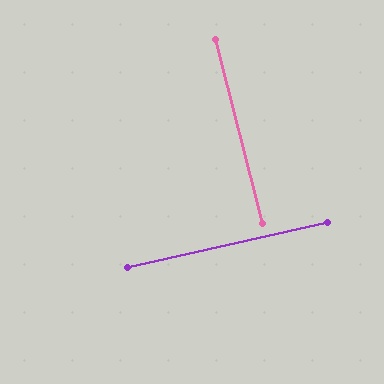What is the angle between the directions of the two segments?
Approximately 88 degrees.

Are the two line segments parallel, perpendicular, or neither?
Perpendicular — they meet at approximately 88°.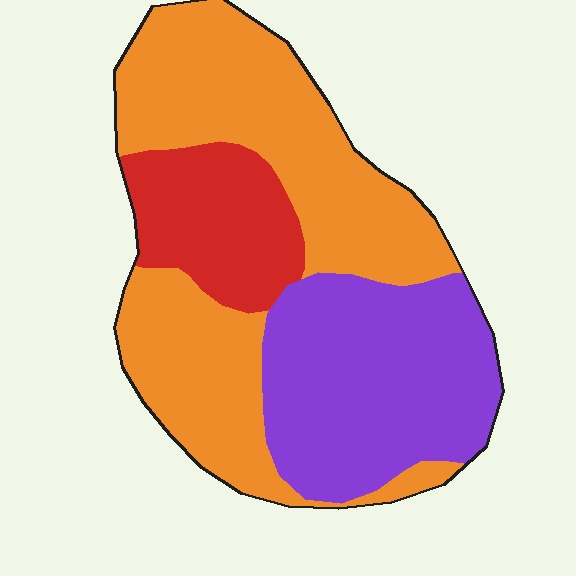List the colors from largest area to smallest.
From largest to smallest: orange, purple, red.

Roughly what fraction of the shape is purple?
Purple covers roughly 30% of the shape.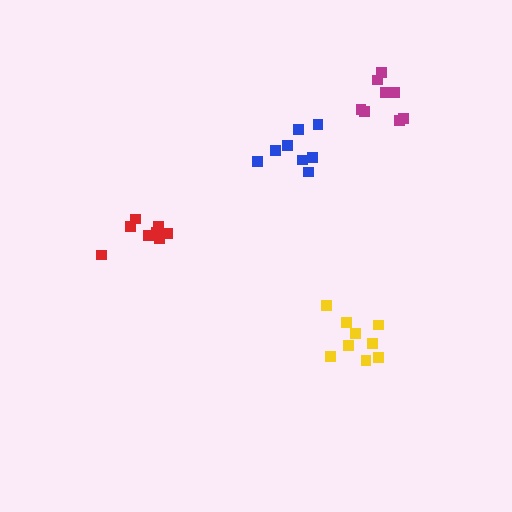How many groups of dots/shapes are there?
There are 4 groups.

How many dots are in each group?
Group 1: 8 dots, Group 2: 8 dots, Group 3: 9 dots, Group 4: 9 dots (34 total).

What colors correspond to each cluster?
The clusters are colored: blue, magenta, yellow, red.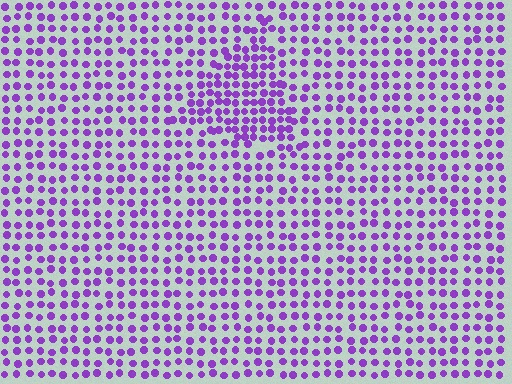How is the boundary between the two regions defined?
The boundary is defined by a change in element density (approximately 1.7x ratio). All elements are the same color, size, and shape.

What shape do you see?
I see a triangle.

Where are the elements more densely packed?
The elements are more densely packed inside the triangle boundary.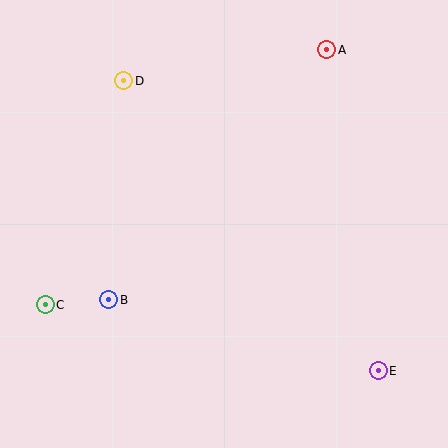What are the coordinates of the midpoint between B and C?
The midpoint between B and C is at (77, 302).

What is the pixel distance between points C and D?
The distance between C and D is 237 pixels.